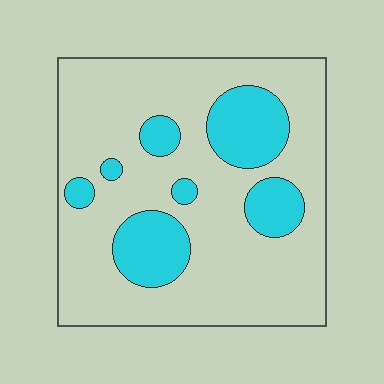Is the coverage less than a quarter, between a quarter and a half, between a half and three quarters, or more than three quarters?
Less than a quarter.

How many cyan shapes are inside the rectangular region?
7.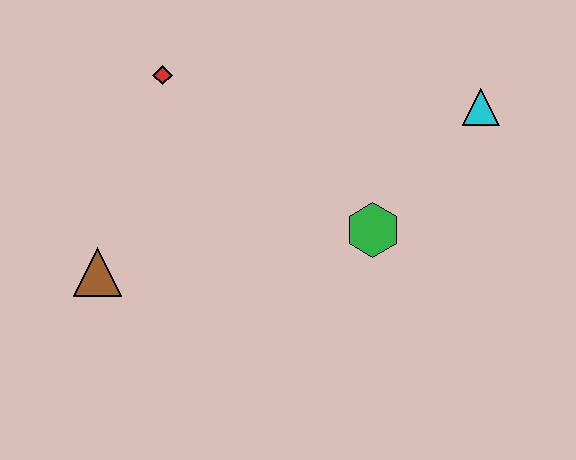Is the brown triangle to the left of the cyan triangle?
Yes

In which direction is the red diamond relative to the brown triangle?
The red diamond is above the brown triangle.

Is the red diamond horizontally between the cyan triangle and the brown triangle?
Yes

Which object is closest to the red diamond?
The brown triangle is closest to the red diamond.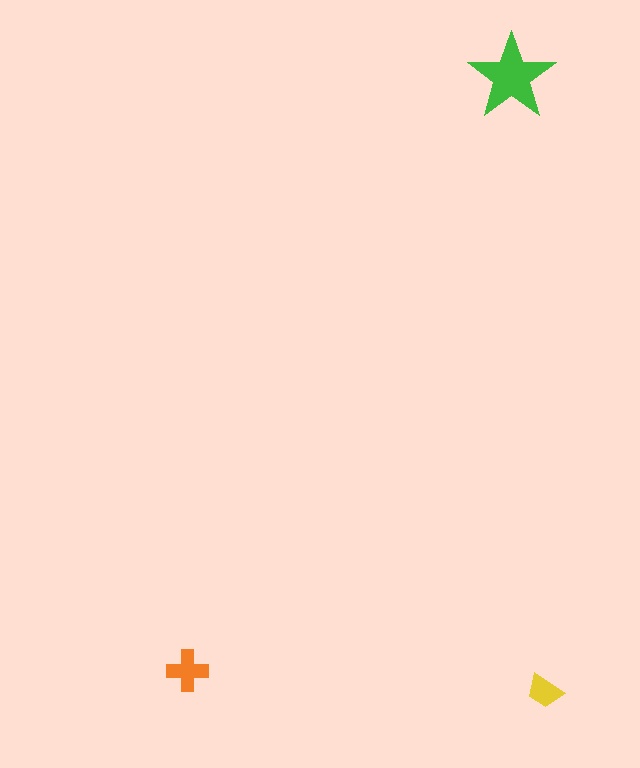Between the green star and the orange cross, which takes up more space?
The green star.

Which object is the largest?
The green star.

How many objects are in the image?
There are 3 objects in the image.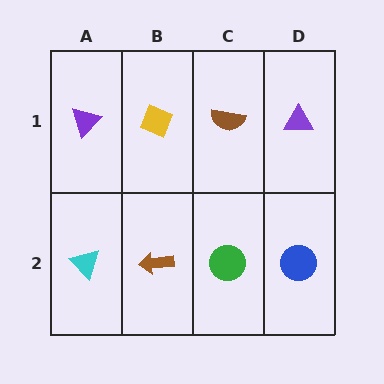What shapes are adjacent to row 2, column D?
A purple triangle (row 1, column D), a green circle (row 2, column C).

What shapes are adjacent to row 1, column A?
A cyan triangle (row 2, column A), a yellow diamond (row 1, column B).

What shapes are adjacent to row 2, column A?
A purple triangle (row 1, column A), a brown arrow (row 2, column B).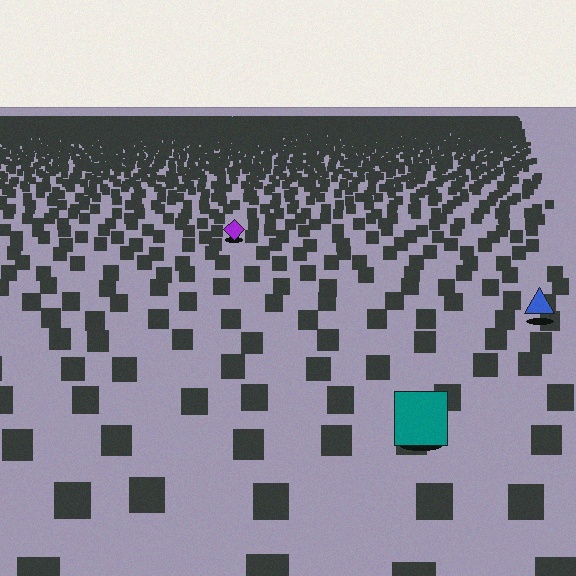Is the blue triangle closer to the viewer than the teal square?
No. The teal square is closer — you can tell from the texture gradient: the ground texture is coarser near it.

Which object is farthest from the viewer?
The purple diamond is farthest from the viewer. It appears smaller and the ground texture around it is denser.